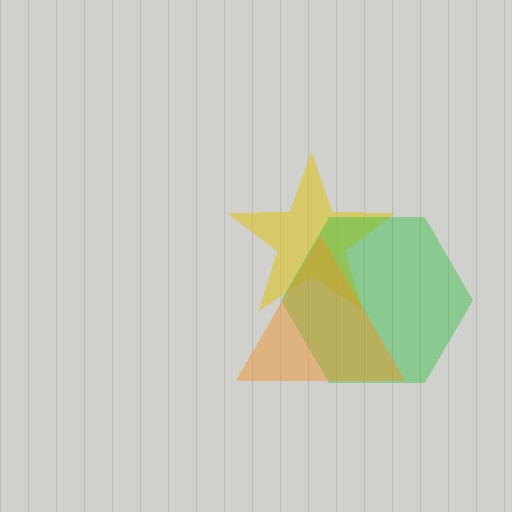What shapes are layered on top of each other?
The layered shapes are: a yellow star, a green hexagon, an orange triangle.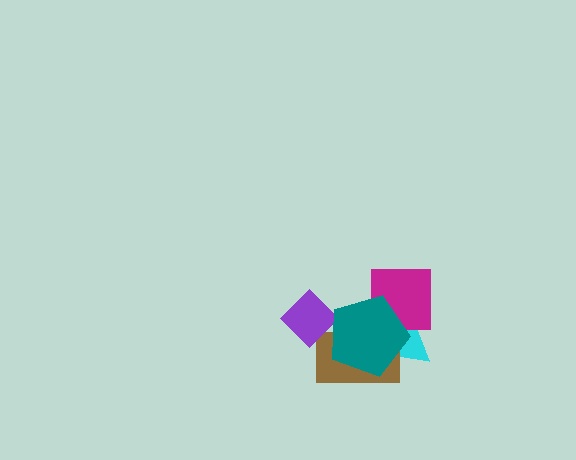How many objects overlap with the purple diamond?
2 objects overlap with the purple diamond.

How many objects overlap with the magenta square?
2 objects overlap with the magenta square.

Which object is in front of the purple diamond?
The teal pentagon is in front of the purple diamond.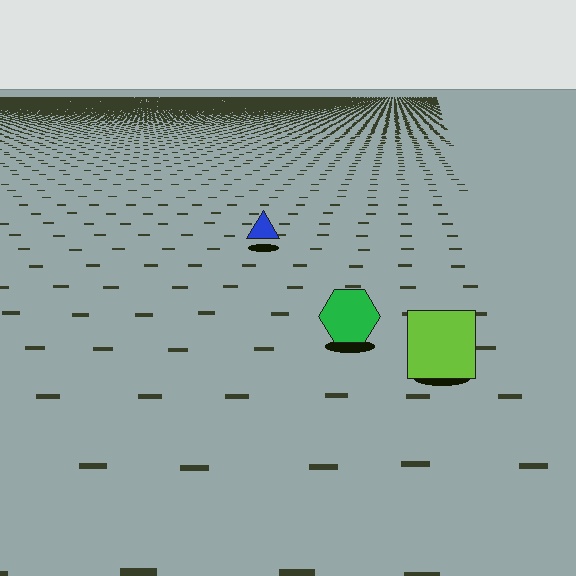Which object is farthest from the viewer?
The blue triangle is farthest from the viewer. It appears smaller and the ground texture around it is denser.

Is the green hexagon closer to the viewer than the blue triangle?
Yes. The green hexagon is closer — you can tell from the texture gradient: the ground texture is coarser near it.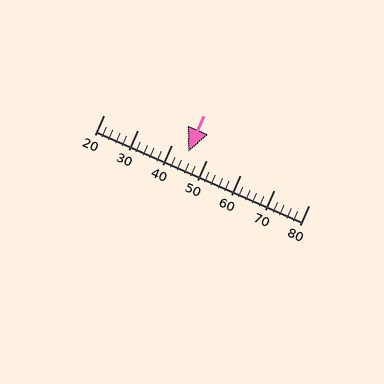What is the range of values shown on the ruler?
The ruler shows values from 20 to 80.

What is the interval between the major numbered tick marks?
The major tick marks are spaced 10 units apart.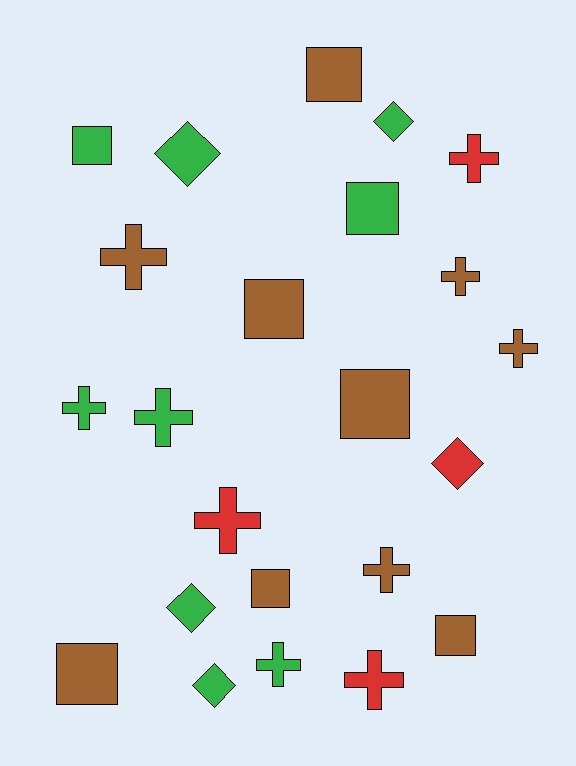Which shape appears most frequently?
Cross, with 10 objects.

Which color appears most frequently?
Brown, with 10 objects.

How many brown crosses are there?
There are 4 brown crosses.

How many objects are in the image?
There are 23 objects.